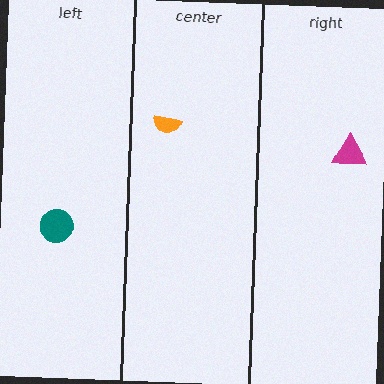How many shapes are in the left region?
1.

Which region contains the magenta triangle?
The right region.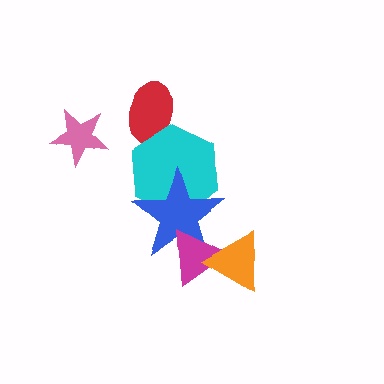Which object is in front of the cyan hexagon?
The blue star is in front of the cyan hexagon.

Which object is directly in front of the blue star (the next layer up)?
The magenta triangle is directly in front of the blue star.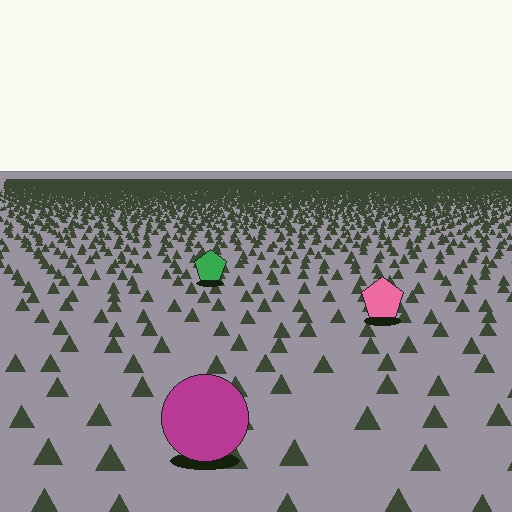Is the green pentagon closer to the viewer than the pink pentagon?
No. The pink pentagon is closer — you can tell from the texture gradient: the ground texture is coarser near it.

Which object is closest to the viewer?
The magenta circle is closest. The texture marks near it are larger and more spread out.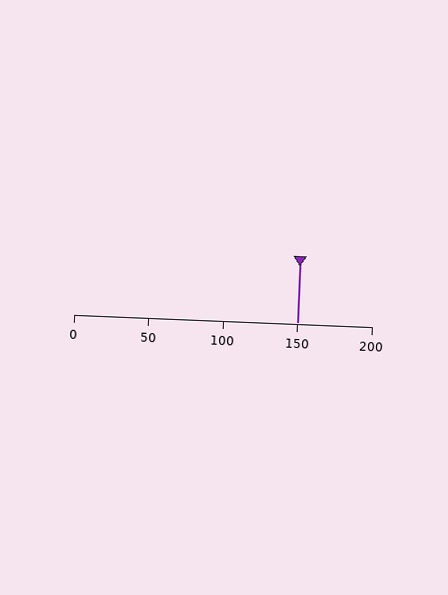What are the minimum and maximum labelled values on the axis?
The axis runs from 0 to 200.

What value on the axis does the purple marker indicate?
The marker indicates approximately 150.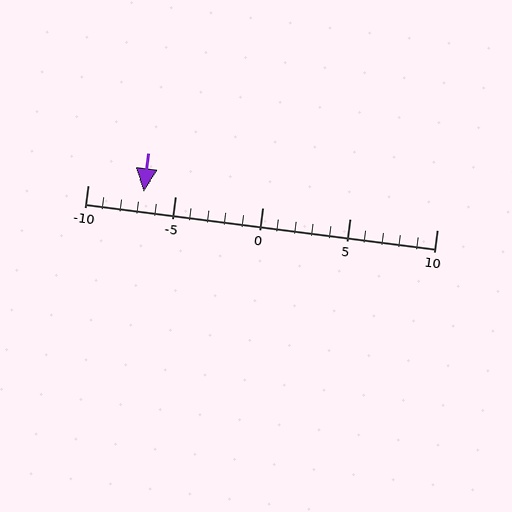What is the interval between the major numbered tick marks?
The major tick marks are spaced 5 units apart.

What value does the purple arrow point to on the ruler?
The purple arrow points to approximately -7.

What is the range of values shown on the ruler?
The ruler shows values from -10 to 10.